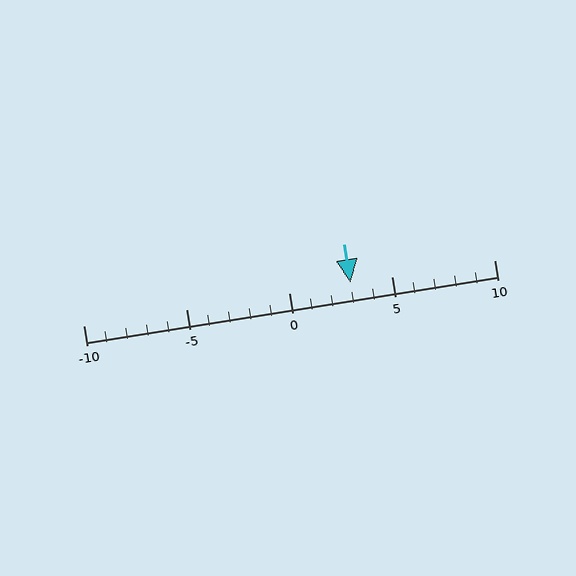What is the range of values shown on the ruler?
The ruler shows values from -10 to 10.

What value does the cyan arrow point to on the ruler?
The cyan arrow points to approximately 3.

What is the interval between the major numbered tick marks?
The major tick marks are spaced 5 units apart.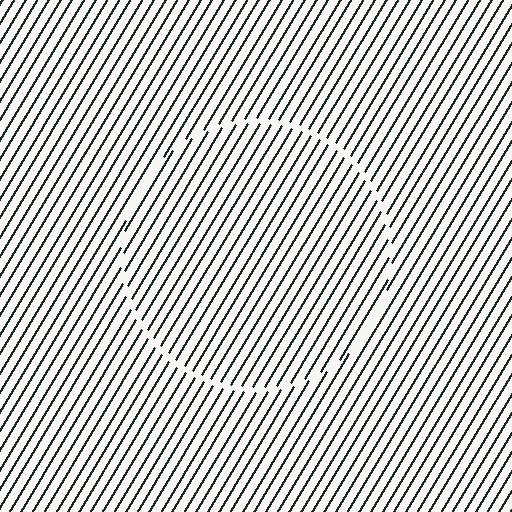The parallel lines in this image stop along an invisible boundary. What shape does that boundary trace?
An illusory circle. The interior of the shape contains the same grating, shifted by half a period — the contour is defined by the phase discontinuity where line-ends from the inner and outer gratings abut.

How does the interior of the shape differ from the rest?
The interior of the shape contains the same grating, shifted by half a period — the contour is defined by the phase discontinuity where line-ends from the inner and outer gratings abut.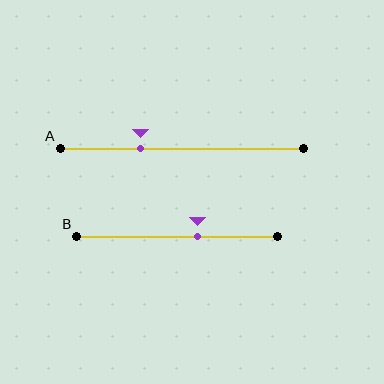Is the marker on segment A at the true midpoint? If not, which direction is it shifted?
No, the marker on segment A is shifted to the left by about 17% of the segment length.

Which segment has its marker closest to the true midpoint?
Segment B has its marker closest to the true midpoint.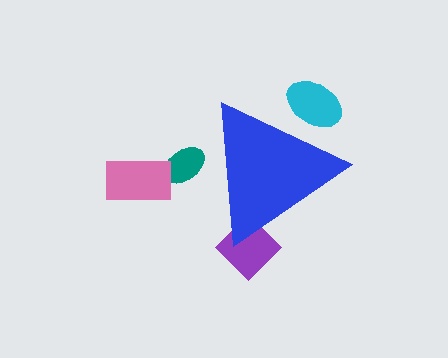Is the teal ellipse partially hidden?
Yes, the teal ellipse is partially hidden behind the blue triangle.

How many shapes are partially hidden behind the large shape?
3 shapes are partially hidden.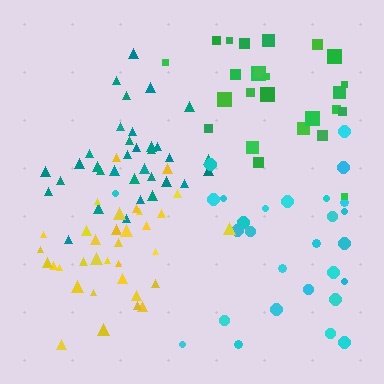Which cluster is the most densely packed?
Teal.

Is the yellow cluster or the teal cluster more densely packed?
Teal.